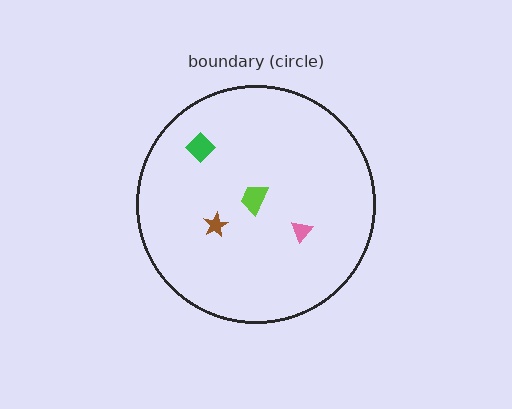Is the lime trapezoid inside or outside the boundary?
Inside.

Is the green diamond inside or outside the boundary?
Inside.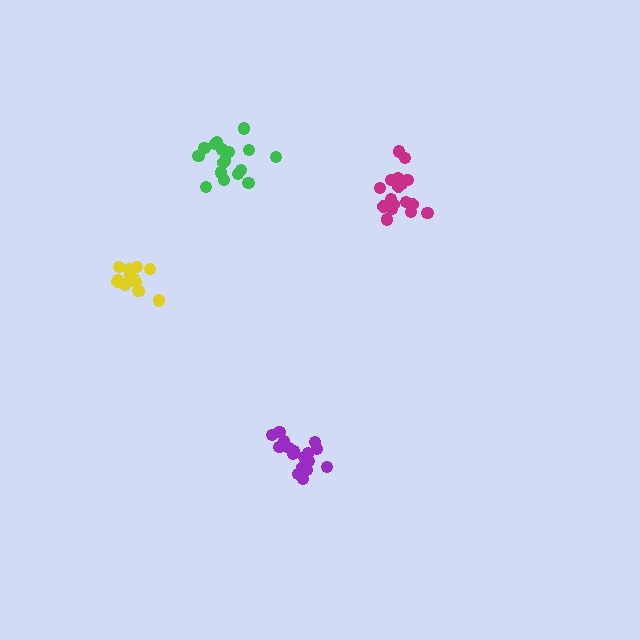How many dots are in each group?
Group 1: 19 dots, Group 2: 17 dots, Group 3: 18 dots, Group 4: 14 dots (68 total).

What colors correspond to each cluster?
The clusters are colored: purple, magenta, green, yellow.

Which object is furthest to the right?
The magenta cluster is rightmost.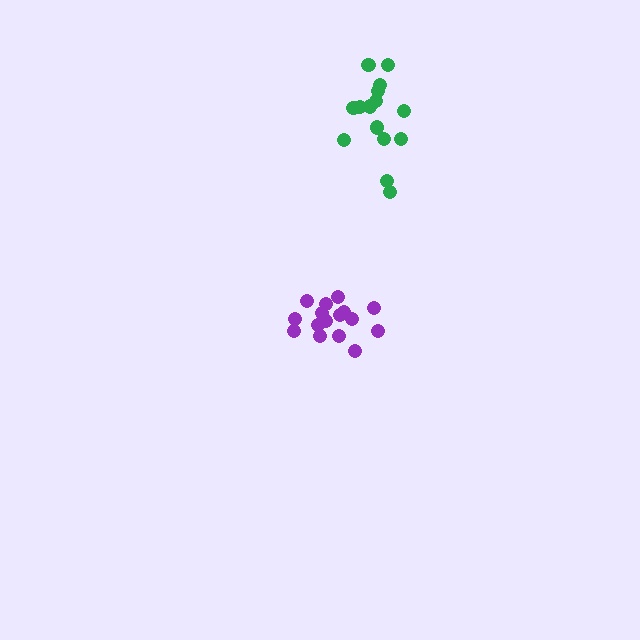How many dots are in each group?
Group 1: 15 dots, Group 2: 16 dots (31 total).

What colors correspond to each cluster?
The clusters are colored: green, purple.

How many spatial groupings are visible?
There are 2 spatial groupings.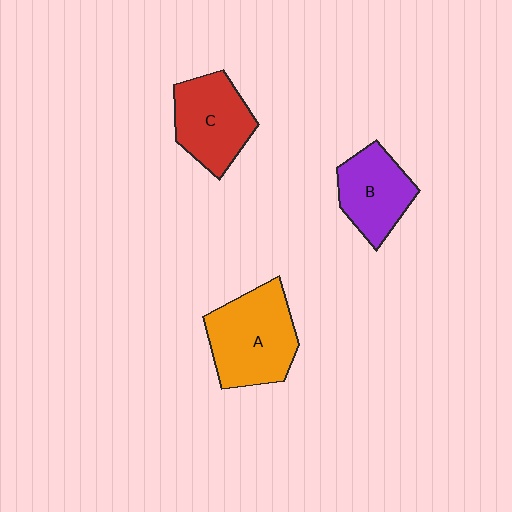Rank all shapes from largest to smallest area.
From largest to smallest: A (orange), C (red), B (purple).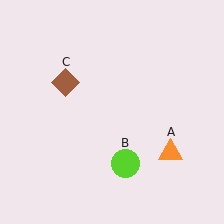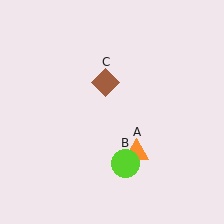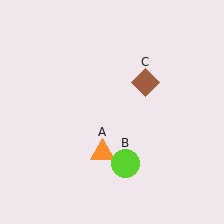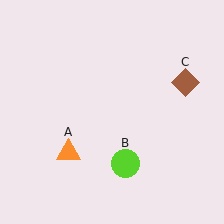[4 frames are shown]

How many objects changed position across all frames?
2 objects changed position: orange triangle (object A), brown diamond (object C).